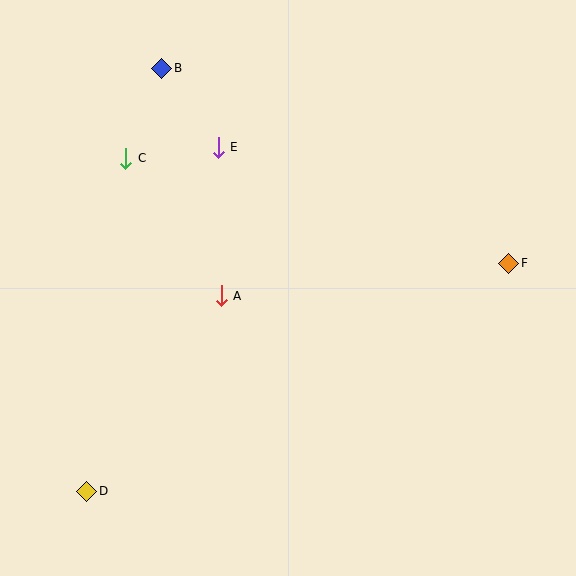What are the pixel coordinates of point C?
Point C is at (126, 158).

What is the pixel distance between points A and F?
The distance between A and F is 289 pixels.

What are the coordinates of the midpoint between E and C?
The midpoint between E and C is at (172, 153).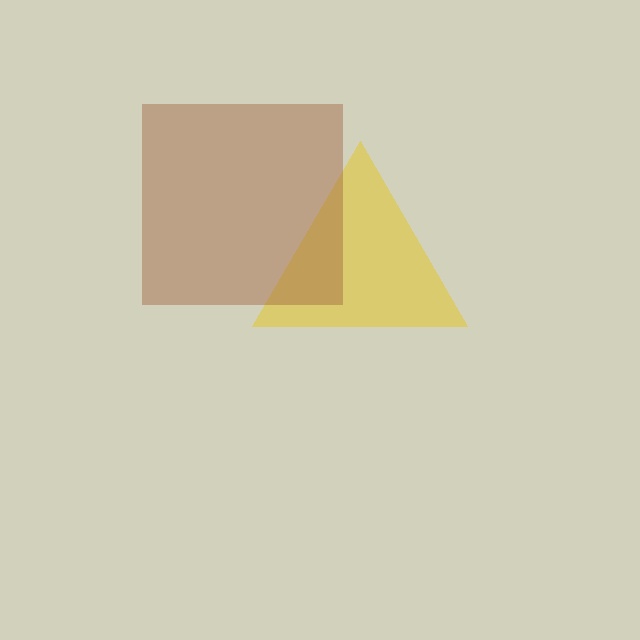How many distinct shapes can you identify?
There are 2 distinct shapes: a yellow triangle, a brown square.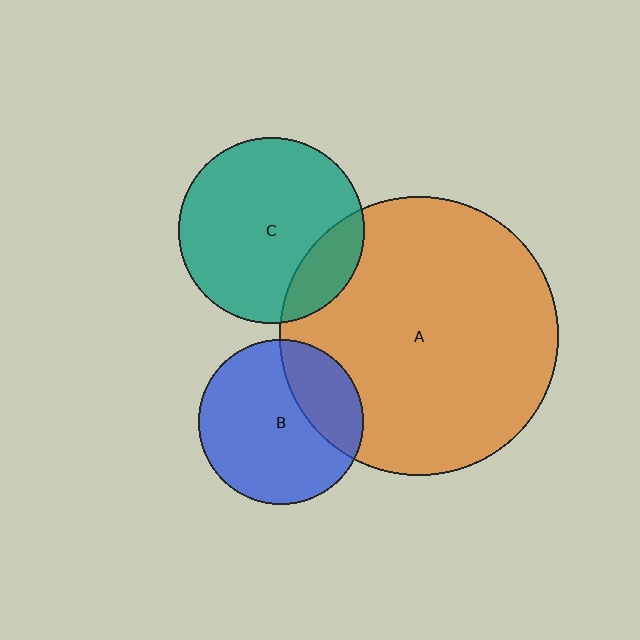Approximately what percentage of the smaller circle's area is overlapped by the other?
Approximately 30%.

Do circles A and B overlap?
Yes.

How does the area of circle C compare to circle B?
Approximately 1.3 times.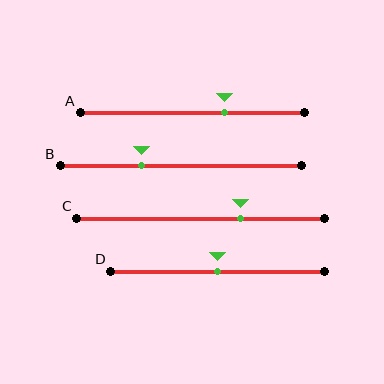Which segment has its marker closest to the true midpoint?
Segment D has its marker closest to the true midpoint.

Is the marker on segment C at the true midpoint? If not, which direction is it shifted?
No, the marker on segment C is shifted to the right by about 16% of the segment length.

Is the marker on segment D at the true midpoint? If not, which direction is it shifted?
Yes, the marker on segment D is at the true midpoint.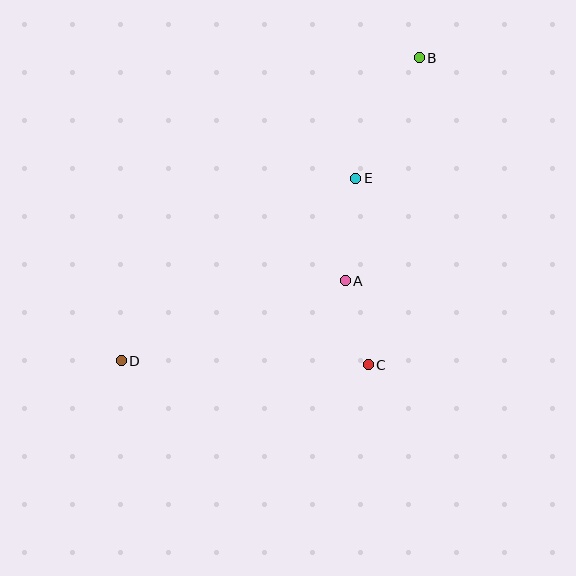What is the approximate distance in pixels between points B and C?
The distance between B and C is approximately 311 pixels.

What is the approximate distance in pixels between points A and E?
The distance between A and E is approximately 103 pixels.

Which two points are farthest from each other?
Points B and D are farthest from each other.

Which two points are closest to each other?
Points A and C are closest to each other.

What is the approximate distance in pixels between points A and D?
The distance between A and D is approximately 238 pixels.